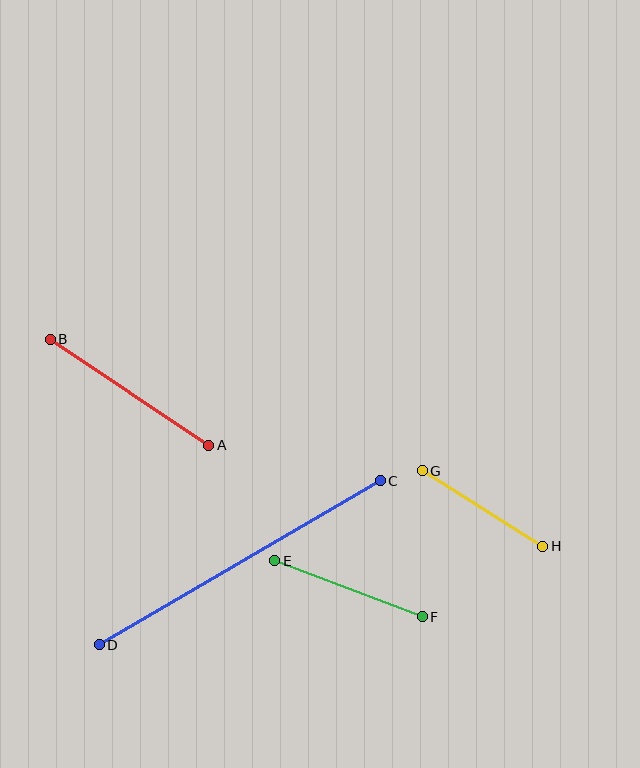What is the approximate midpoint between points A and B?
The midpoint is at approximately (129, 392) pixels.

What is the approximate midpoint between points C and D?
The midpoint is at approximately (240, 563) pixels.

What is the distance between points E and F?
The distance is approximately 158 pixels.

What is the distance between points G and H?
The distance is approximately 142 pixels.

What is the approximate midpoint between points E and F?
The midpoint is at approximately (348, 589) pixels.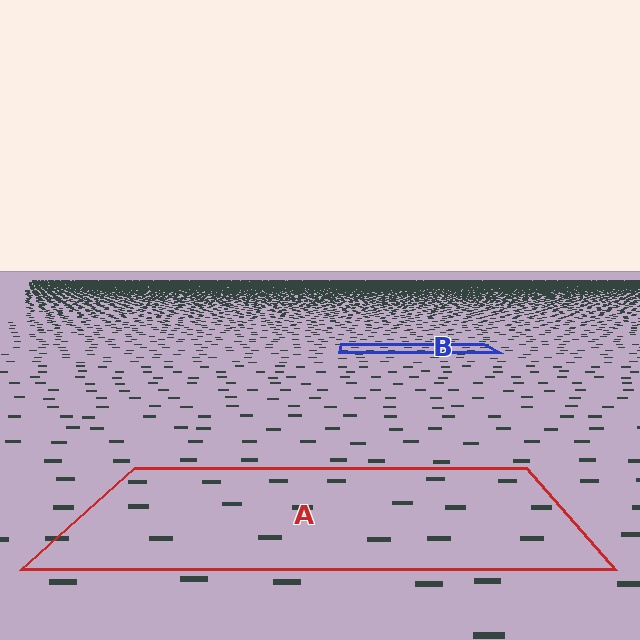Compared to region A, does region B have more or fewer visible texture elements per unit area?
Region B has more texture elements per unit area — they are packed more densely because it is farther away.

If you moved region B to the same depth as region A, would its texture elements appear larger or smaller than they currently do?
They would appear larger. At a closer depth, the same texture elements are projected at a bigger on-screen size.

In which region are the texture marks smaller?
The texture marks are smaller in region B, because it is farther away.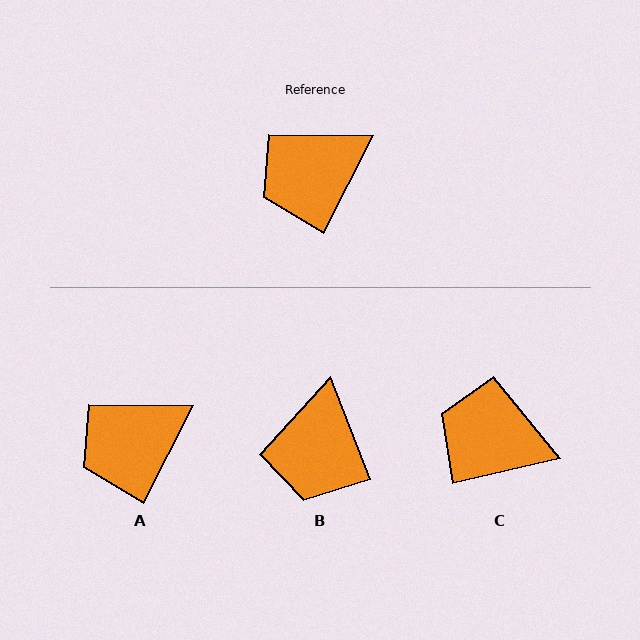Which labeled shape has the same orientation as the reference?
A.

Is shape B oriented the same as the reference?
No, it is off by about 48 degrees.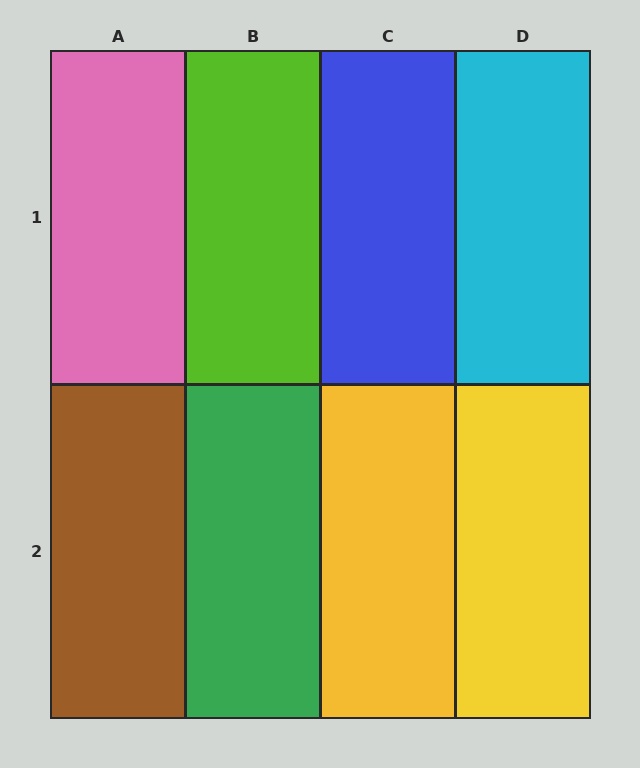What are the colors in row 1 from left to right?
Pink, lime, blue, cyan.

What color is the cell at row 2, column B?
Green.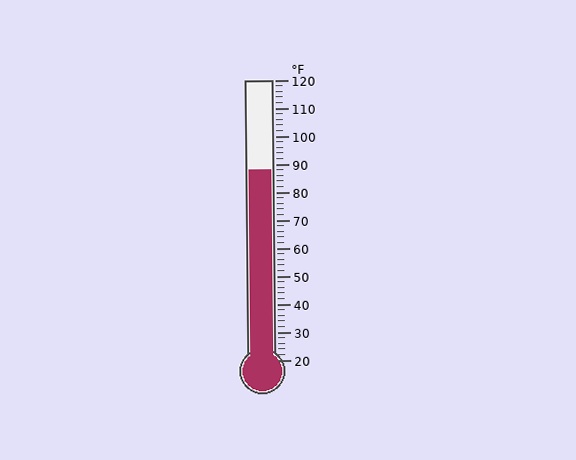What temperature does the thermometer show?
The thermometer shows approximately 88°F.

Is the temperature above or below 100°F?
The temperature is below 100°F.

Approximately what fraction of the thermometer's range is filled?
The thermometer is filled to approximately 70% of its range.